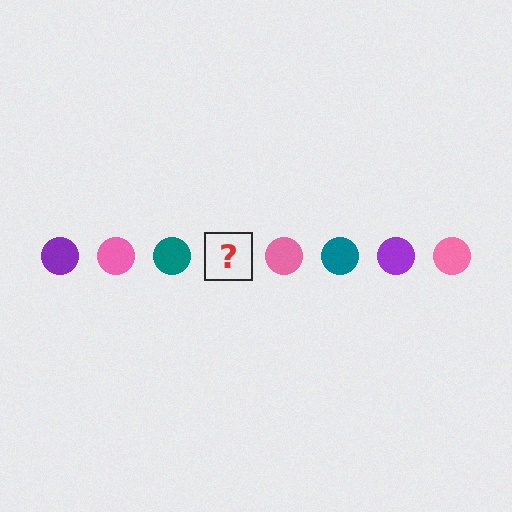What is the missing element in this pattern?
The missing element is a purple circle.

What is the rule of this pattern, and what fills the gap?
The rule is that the pattern cycles through purple, pink, teal circles. The gap should be filled with a purple circle.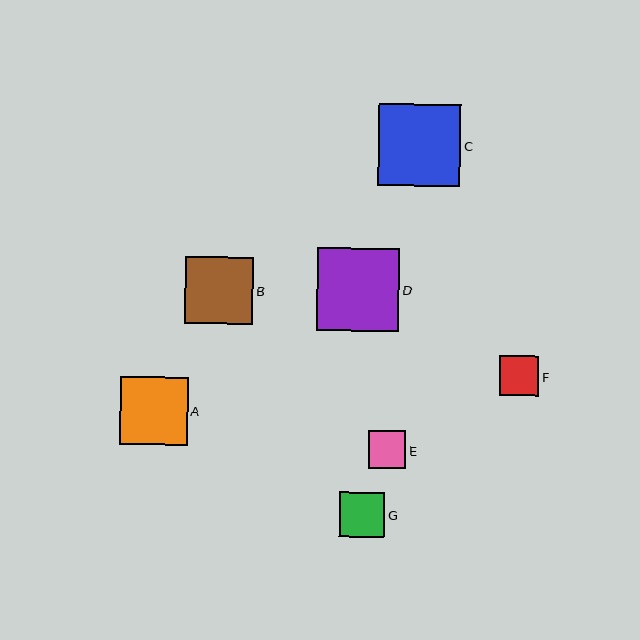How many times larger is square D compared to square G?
Square D is approximately 1.8 times the size of square G.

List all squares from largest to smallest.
From largest to smallest: D, C, B, A, G, F, E.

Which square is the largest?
Square D is the largest with a size of approximately 83 pixels.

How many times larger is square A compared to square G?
Square A is approximately 1.5 times the size of square G.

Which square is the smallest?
Square E is the smallest with a size of approximately 38 pixels.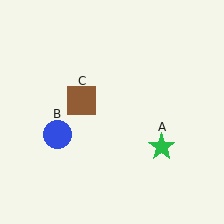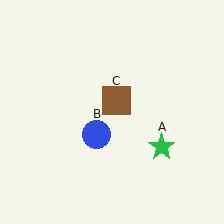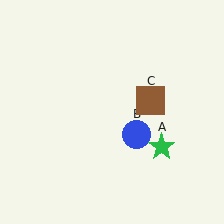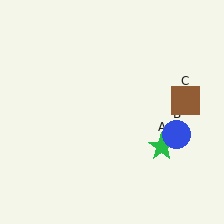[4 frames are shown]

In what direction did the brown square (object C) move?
The brown square (object C) moved right.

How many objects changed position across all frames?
2 objects changed position: blue circle (object B), brown square (object C).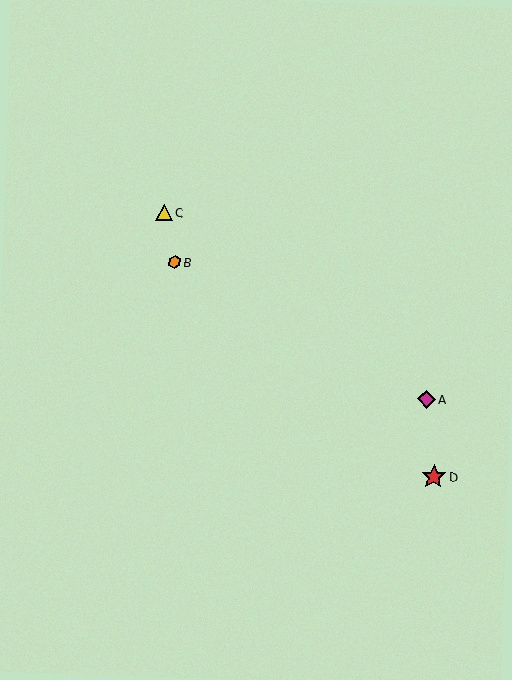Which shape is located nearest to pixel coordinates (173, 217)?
The yellow triangle (labeled C) at (164, 213) is nearest to that location.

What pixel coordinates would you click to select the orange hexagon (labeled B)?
Click at (175, 262) to select the orange hexagon B.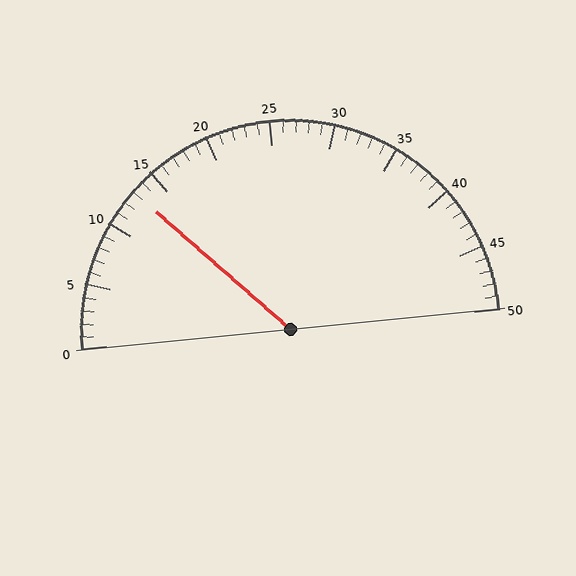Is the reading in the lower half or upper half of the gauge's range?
The reading is in the lower half of the range (0 to 50).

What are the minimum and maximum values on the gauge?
The gauge ranges from 0 to 50.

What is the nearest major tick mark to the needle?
The nearest major tick mark is 15.